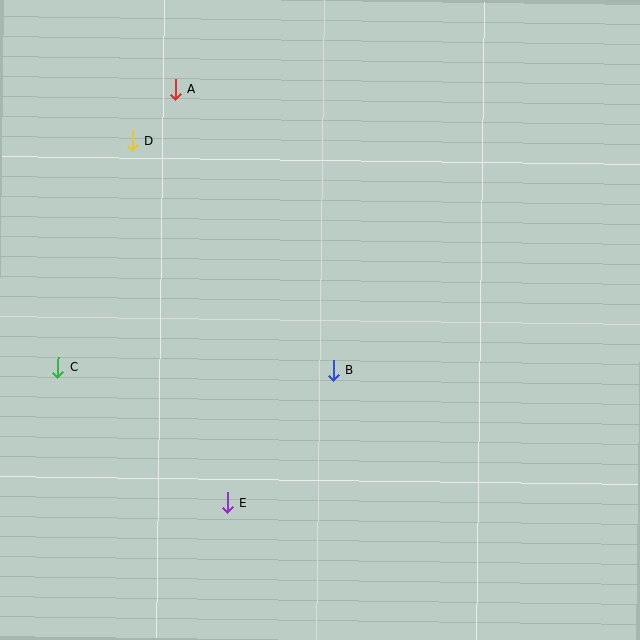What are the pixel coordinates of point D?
Point D is at (133, 140).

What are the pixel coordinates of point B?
Point B is at (334, 370).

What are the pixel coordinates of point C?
Point C is at (58, 367).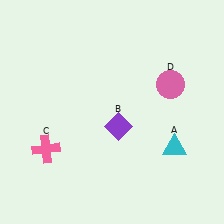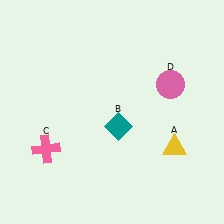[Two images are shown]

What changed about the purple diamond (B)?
In Image 1, B is purple. In Image 2, it changed to teal.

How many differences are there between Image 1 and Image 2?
There are 2 differences between the two images.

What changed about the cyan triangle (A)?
In Image 1, A is cyan. In Image 2, it changed to yellow.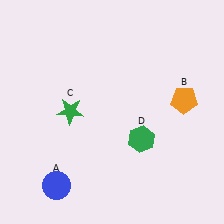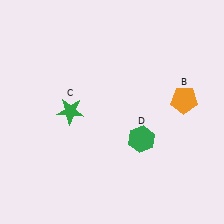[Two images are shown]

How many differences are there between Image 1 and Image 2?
There is 1 difference between the two images.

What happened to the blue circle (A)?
The blue circle (A) was removed in Image 2. It was in the bottom-left area of Image 1.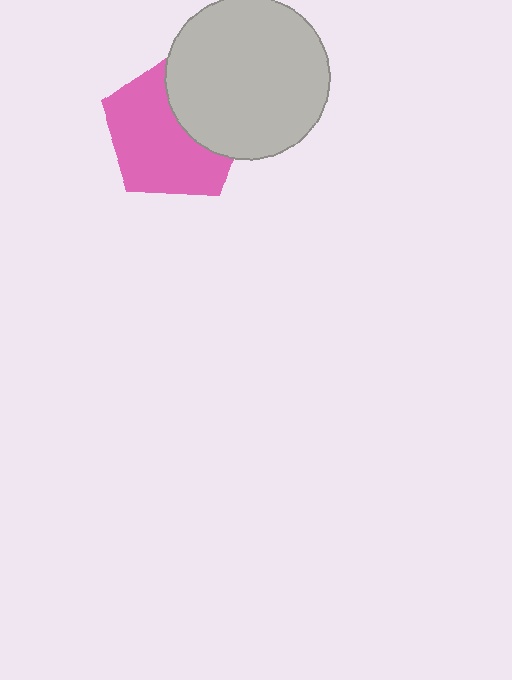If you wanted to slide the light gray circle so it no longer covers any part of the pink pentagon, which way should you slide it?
Slide it right — that is the most direct way to separate the two shapes.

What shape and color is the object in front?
The object in front is a light gray circle.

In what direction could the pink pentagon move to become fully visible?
The pink pentagon could move left. That would shift it out from behind the light gray circle entirely.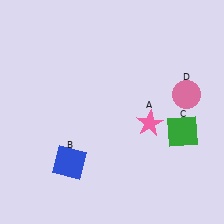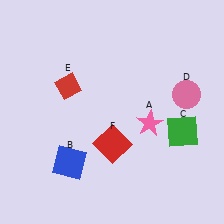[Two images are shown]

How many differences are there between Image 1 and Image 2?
There are 2 differences between the two images.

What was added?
A red diamond (E), a red square (F) were added in Image 2.